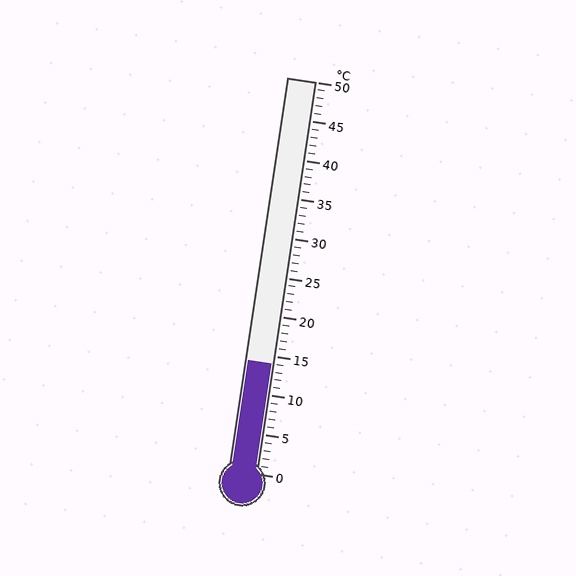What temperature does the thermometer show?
The thermometer shows approximately 14°C.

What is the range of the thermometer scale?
The thermometer scale ranges from 0°C to 50°C.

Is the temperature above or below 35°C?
The temperature is below 35°C.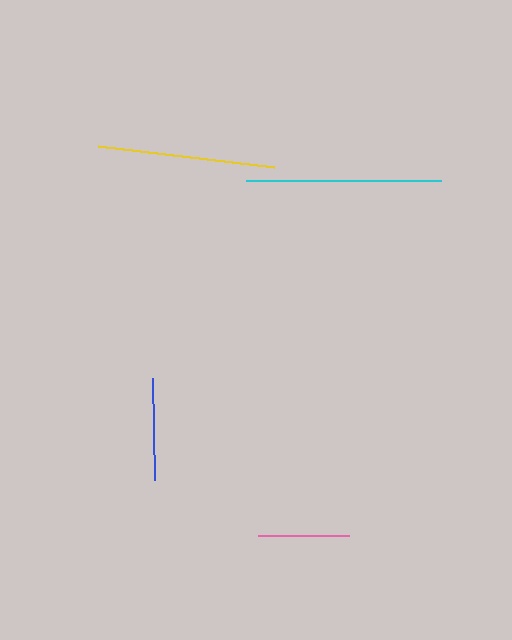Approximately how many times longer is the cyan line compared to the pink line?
The cyan line is approximately 2.1 times the length of the pink line.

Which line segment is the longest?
The cyan line is the longest at approximately 195 pixels.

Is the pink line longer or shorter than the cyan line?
The cyan line is longer than the pink line.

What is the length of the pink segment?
The pink segment is approximately 91 pixels long.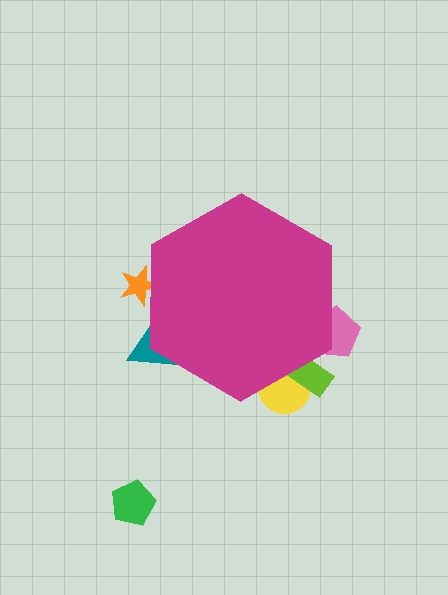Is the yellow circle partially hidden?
Yes, the yellow circle is partially hidden behind the magenta hexagon.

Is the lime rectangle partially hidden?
Yes, the lime rectangle is partially hidden behind the magenta hexagon.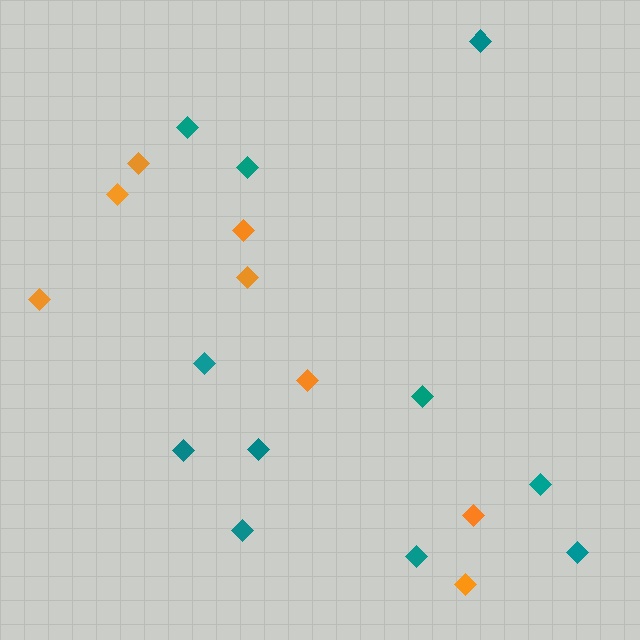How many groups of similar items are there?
There are 2 groups: one group of teal diamonds (11) and one group of orange diamonds (8).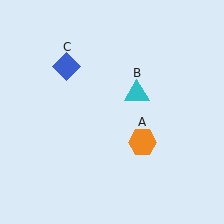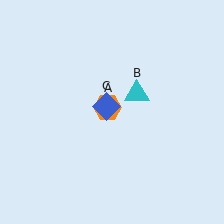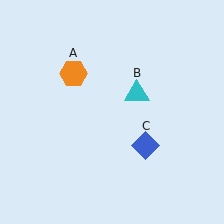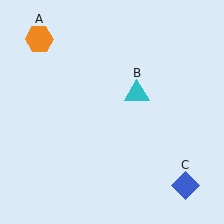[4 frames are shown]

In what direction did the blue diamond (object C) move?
The blue diamond (object C) moved down and to the right.